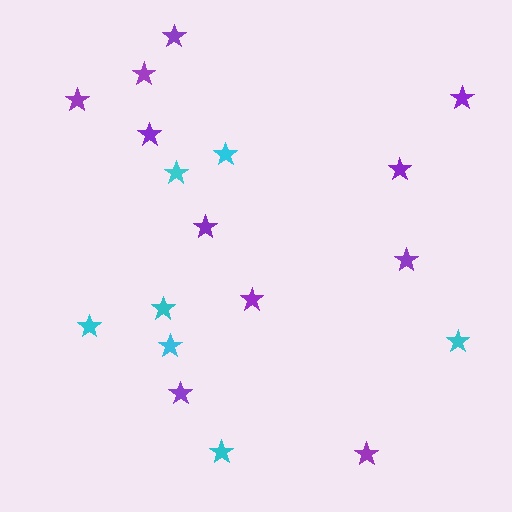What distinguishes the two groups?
There are 2 groups: one group of purple stars (11) and one group of cyan stars (7).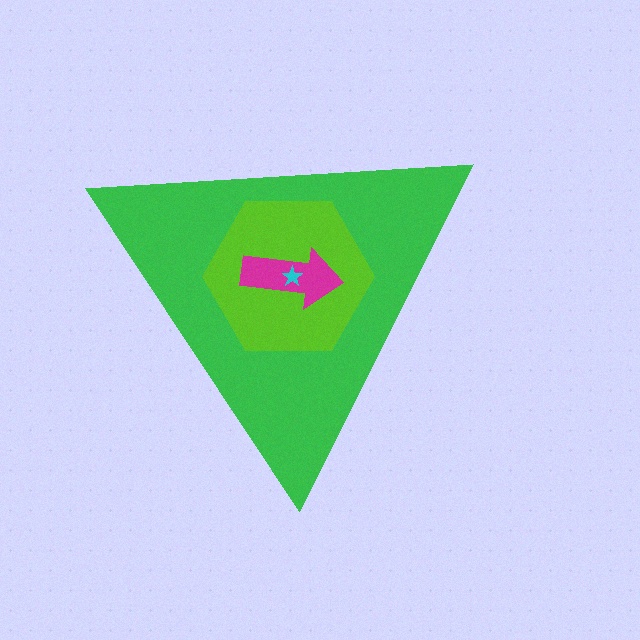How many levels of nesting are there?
4.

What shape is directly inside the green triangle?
The lime hexagon.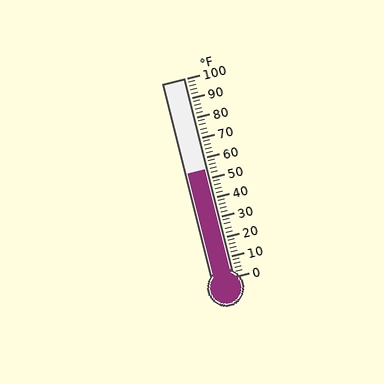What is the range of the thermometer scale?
The thermometer scale ranges from 0°F to 100°F.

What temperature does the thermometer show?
The thermometer shows approximately 54°F.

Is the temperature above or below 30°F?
The temperature is above 30°F.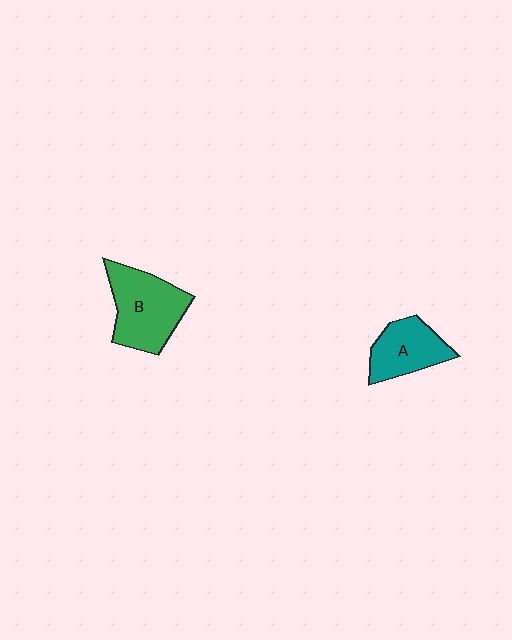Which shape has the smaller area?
Shape A (teal).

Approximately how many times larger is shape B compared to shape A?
Approximately 1.4 times.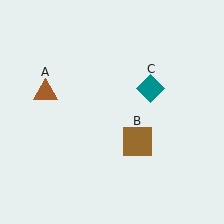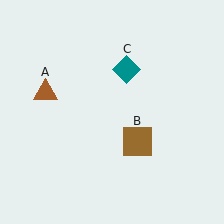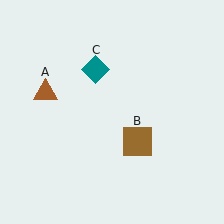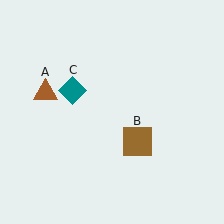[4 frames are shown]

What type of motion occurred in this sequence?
The teal diamond (object C) rotated counterclockwise around the center of the scene.